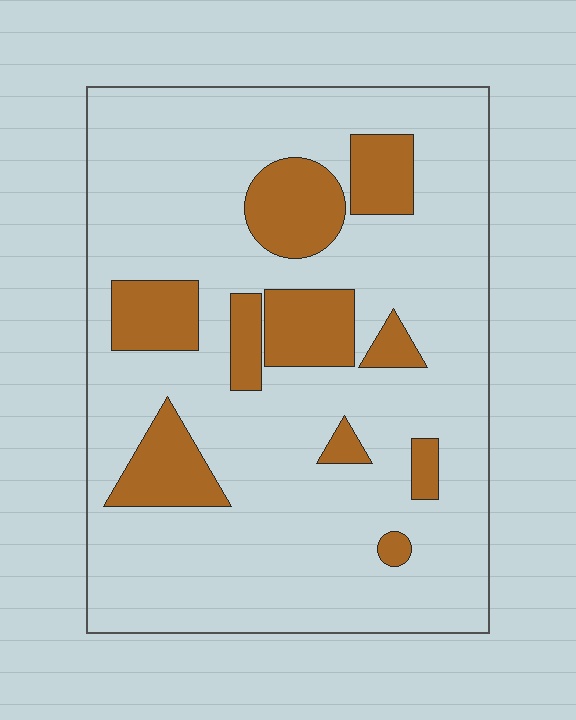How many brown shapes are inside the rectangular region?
10.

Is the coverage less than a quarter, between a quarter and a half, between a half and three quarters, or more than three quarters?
Less than a quarter.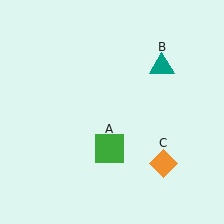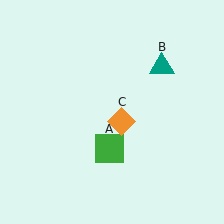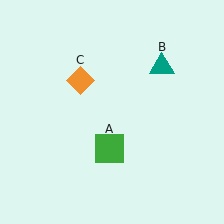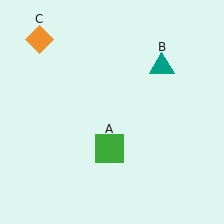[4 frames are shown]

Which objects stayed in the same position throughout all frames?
Green square (object A) and teal triangle (object B) remained stationary.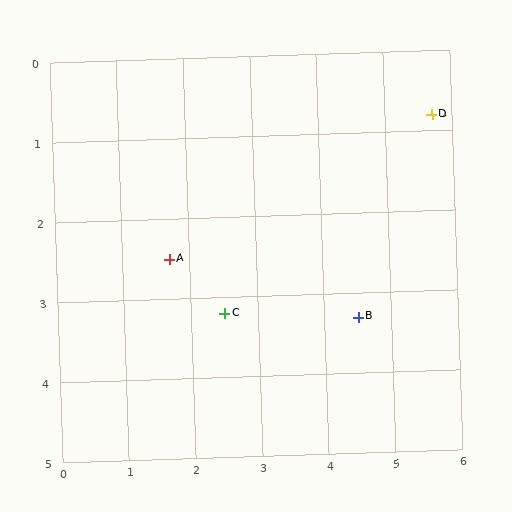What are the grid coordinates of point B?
Point B is at approximately (4.5, 3.3).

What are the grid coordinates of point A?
Point A is at approximately (1.7, 2.5).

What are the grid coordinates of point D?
Point D is at approximately (5.7, 0.8).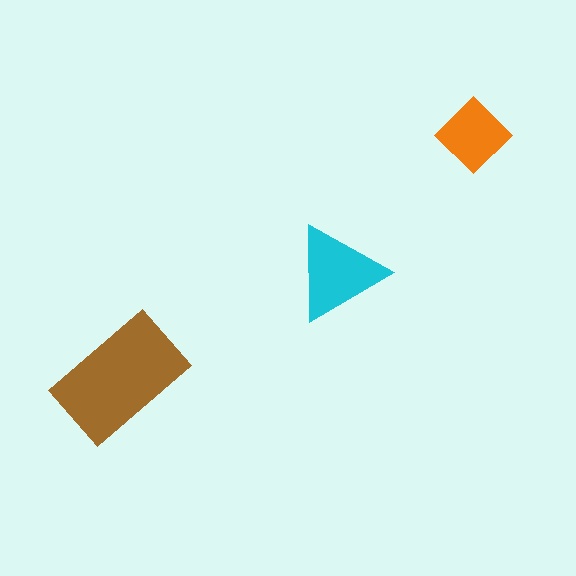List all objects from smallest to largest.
The orange diamond, the cyan triangle, the brown rectangle.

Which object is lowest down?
The brown rectangle is bottommost.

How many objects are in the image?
There are 3 objects in the image.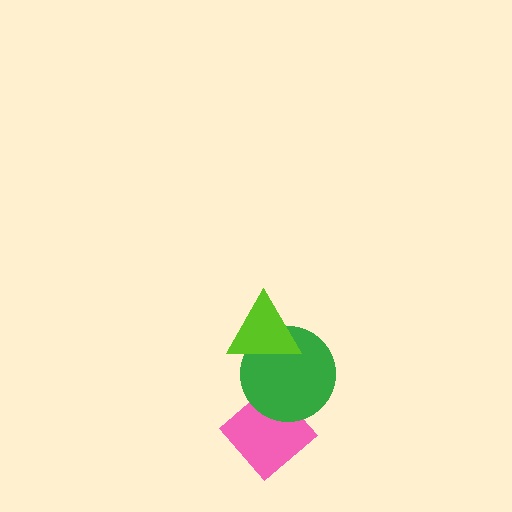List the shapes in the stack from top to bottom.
From top to bottom: the lime triangle, the green circle, the pink diamond.